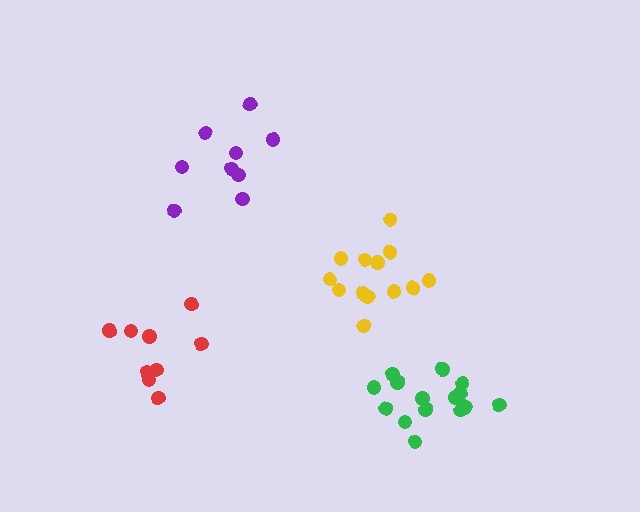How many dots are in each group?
Group 1: 13 dots, Group 2: 9 dots, Group 3: 15 dots, Group 4: 9 dots (46 total).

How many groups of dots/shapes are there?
There are 4 groups.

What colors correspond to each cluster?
The clusters are colored: yellow, purple, green, red.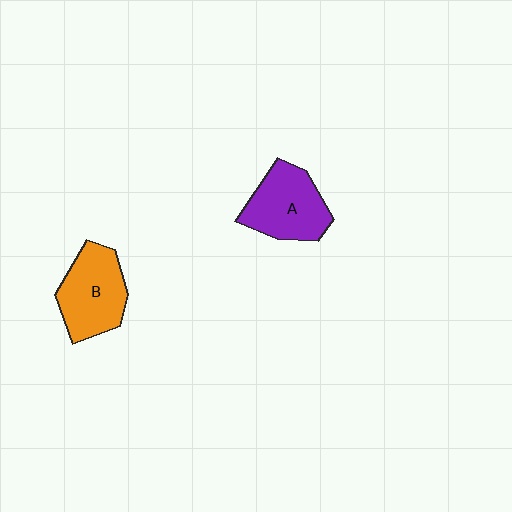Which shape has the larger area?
Shape B (orange).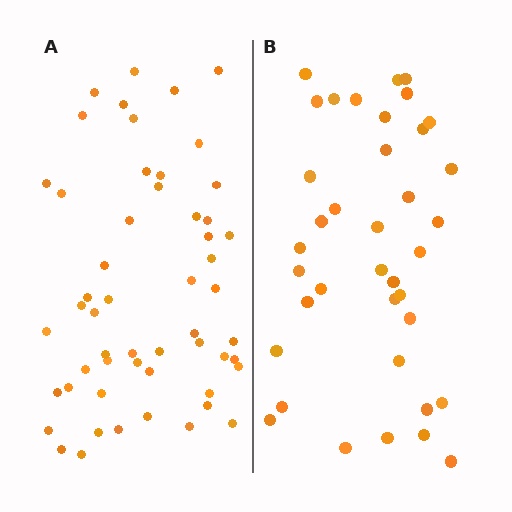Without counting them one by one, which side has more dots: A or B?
Region A (the left region) has more dots.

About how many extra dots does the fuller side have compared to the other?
Region A has approximately 15 more dots than region B.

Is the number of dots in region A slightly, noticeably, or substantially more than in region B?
Region A has noticeably more, but not dramatically so. The ratio is roughly 1.4 to 1.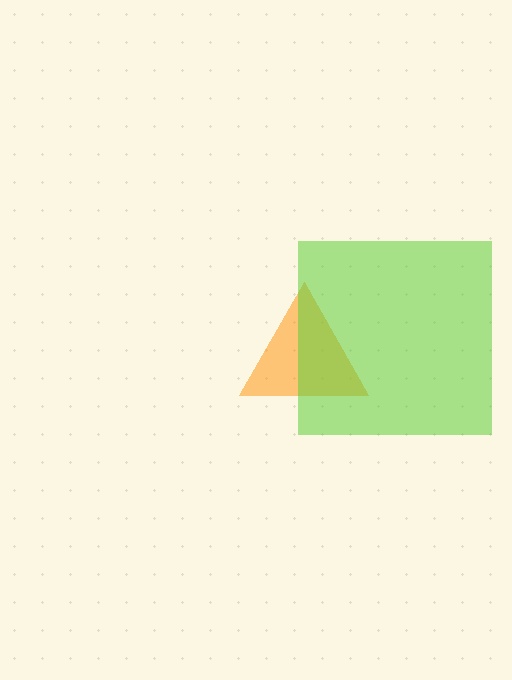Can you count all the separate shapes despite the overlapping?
Yes, there are 2 separate shapes.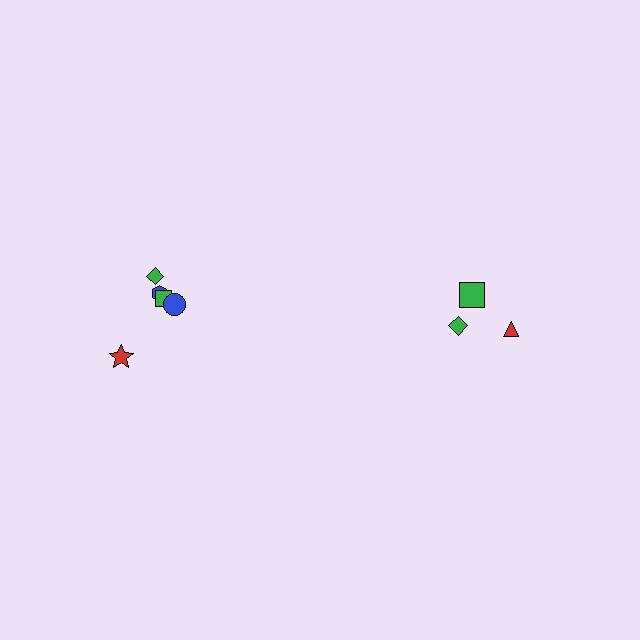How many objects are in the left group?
There are 5 objects.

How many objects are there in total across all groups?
There are 8 objects.